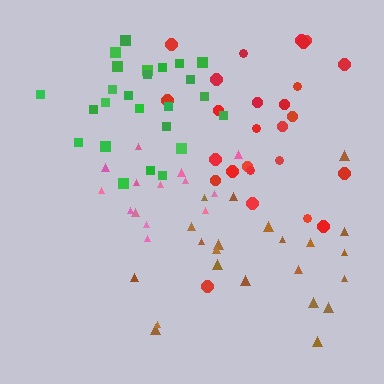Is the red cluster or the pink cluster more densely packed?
Pink.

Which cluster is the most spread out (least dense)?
Brown.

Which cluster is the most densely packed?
Green.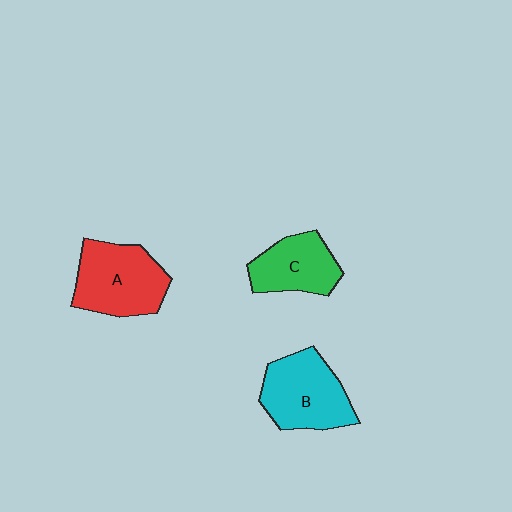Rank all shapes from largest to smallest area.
From largest to smallest: A (red), B (cyan), C (green).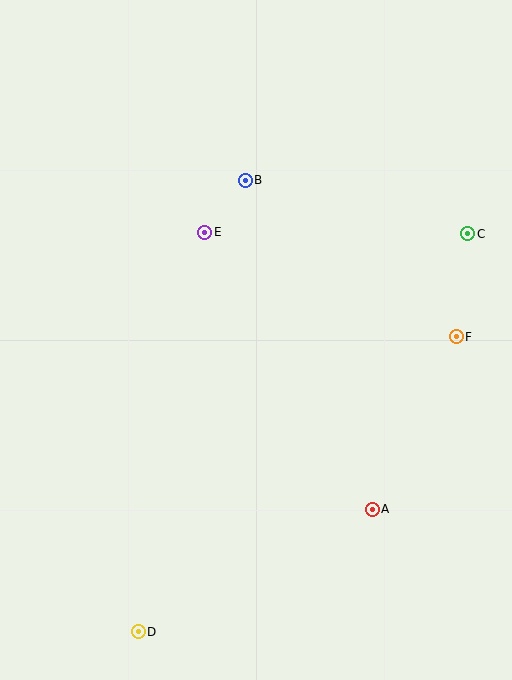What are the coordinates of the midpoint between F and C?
The midpoint between F and C is at (462, 285).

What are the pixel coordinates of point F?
Point F is at (456, 337).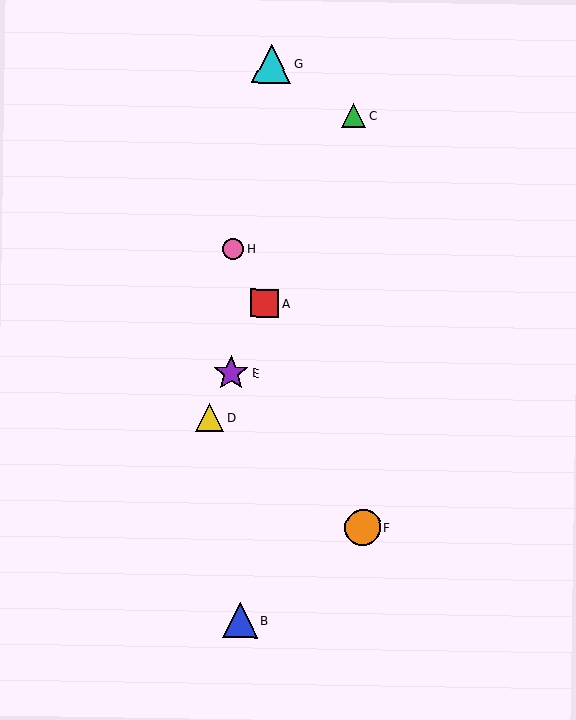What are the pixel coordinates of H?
Object H is at (233, 249).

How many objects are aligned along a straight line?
4 objects (A, C, D, E) are aligned along a straight line.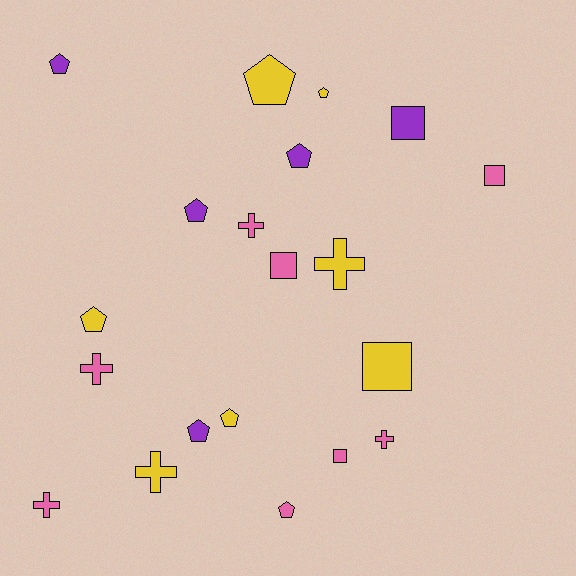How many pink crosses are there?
There are 4 pink crosses.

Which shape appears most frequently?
Pentagon, with 9 objects.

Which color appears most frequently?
Pink, with 8 objects.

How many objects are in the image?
There are 20 objects.